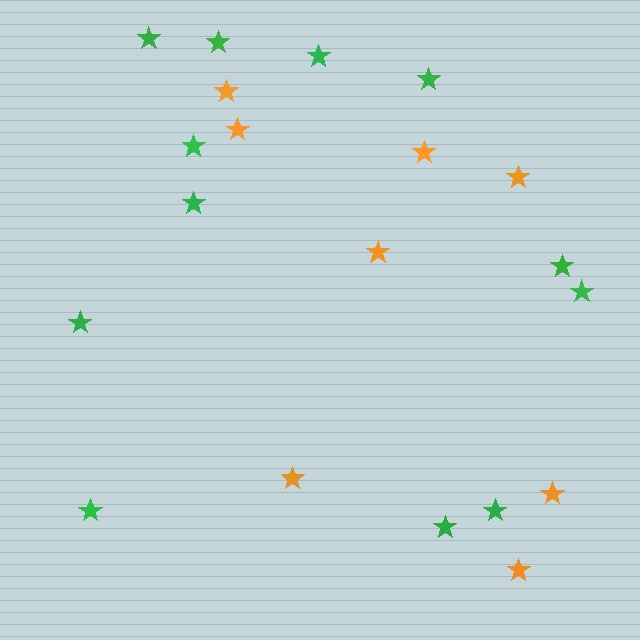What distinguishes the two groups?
There are 2 groups: one group of green stars (12) and one group of orange stars (8).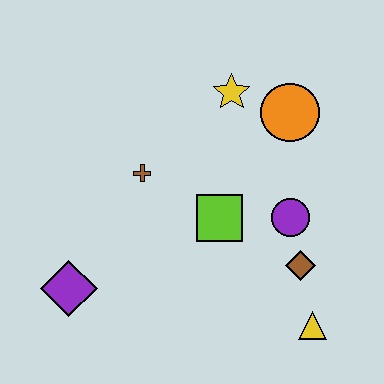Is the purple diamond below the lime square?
Yes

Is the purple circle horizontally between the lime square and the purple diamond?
No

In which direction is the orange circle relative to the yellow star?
The orange circle is to the right of the yellow star.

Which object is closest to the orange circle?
The yellow star is closest to the orange circle.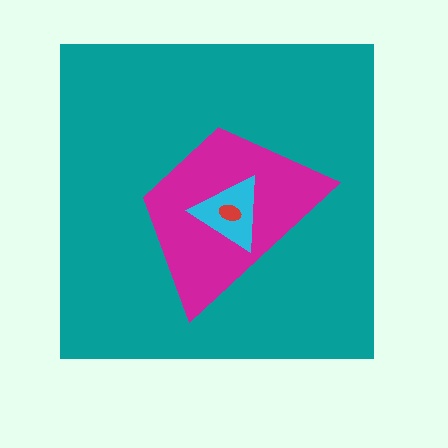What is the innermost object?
The red ellipse.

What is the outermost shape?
The teal square.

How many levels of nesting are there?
4.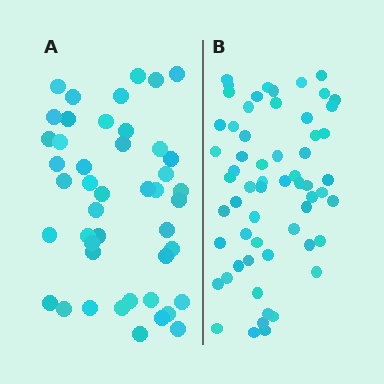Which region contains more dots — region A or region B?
Region B (the right region) has more dots.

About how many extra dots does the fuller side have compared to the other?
Region B has approximately 15 more dots than region A.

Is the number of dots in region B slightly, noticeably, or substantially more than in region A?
Region B has noticeably more, but not dramatically so. The ratio is roughly 1.3 to 1.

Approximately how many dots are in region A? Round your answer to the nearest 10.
About 40 dots. (The exact count is 45, which rounds to 40.)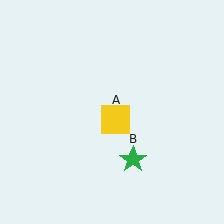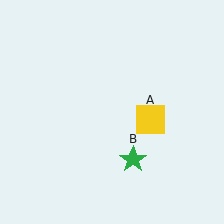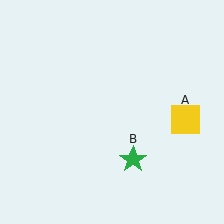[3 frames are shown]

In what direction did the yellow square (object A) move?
The yellow square (object A) moved right.